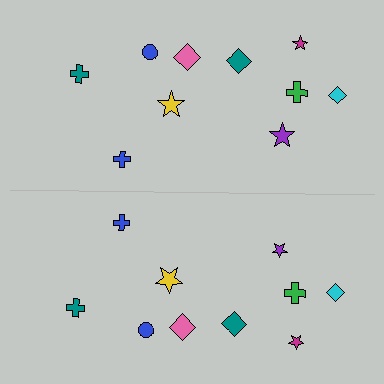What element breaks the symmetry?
The purple star on the bottom side has a different size than its mirror counterpart.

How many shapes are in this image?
There are 20 shapes in this image.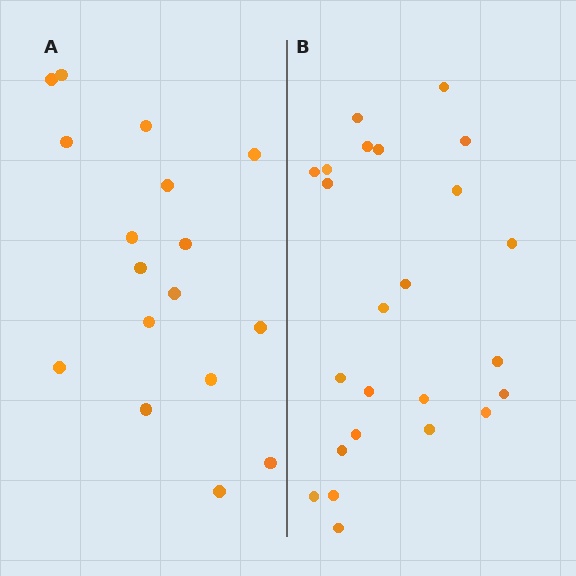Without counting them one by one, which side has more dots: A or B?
Region B (the right region) has more dots.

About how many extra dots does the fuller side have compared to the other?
Region B has roughly 8 or so more dots than region A.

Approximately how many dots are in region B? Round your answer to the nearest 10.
About 20 dots. (The exact count is 24, which rounds to 20.)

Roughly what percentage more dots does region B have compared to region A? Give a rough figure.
About 40% more.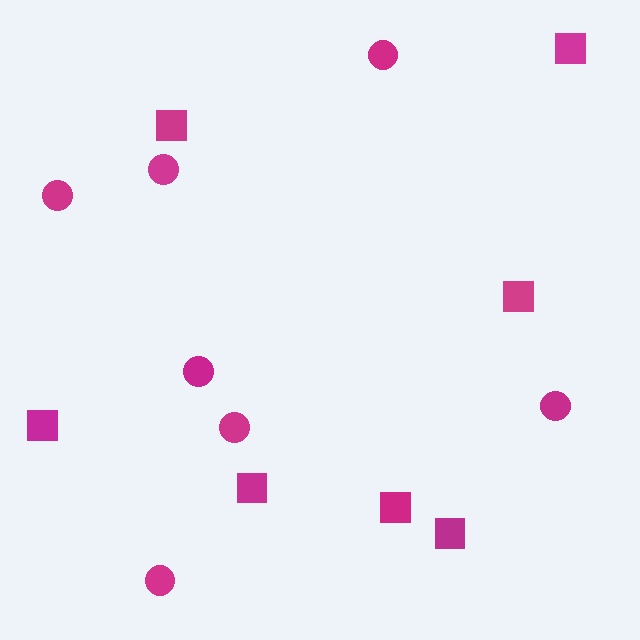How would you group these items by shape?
There are 2 groups: one group of circles (7) and one group of squares (7).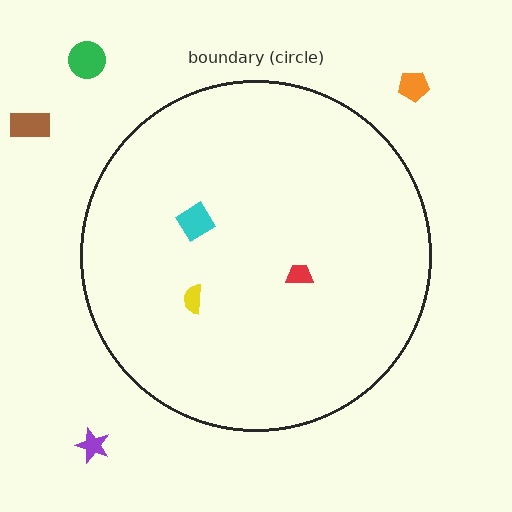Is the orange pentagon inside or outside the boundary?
Outside.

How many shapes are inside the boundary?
3 inside, 4 outside.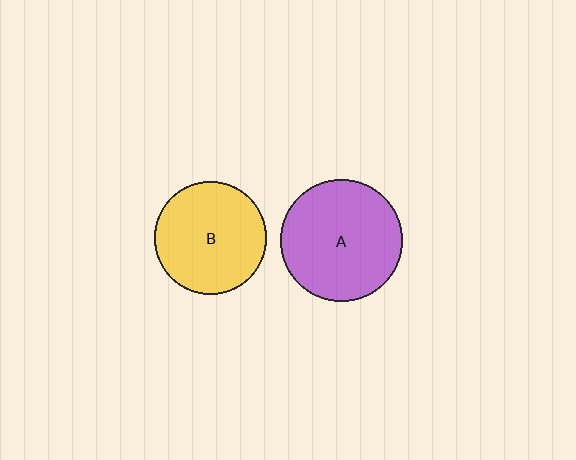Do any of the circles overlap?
No, none of the circles overlap.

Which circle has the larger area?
Circle A (purple).